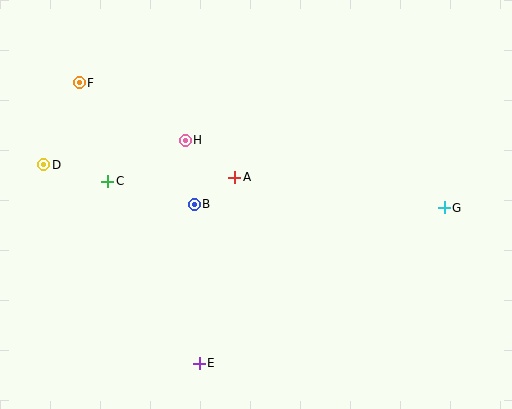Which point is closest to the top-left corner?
Point F is closest to the top-left corner.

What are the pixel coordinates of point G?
Point G is at (444, 208).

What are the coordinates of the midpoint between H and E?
The midpoint between H and E is at (192, 252).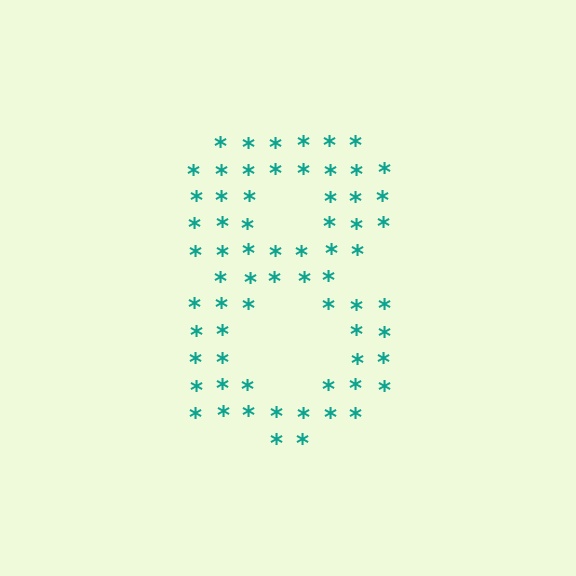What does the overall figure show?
The overall figure shows the digit 8.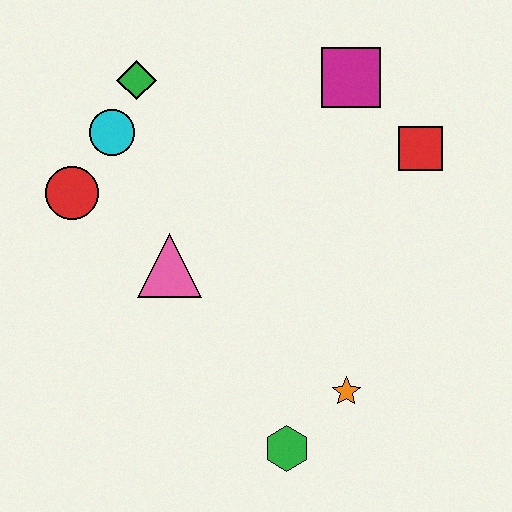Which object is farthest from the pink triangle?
The red square is farthest from the pink triangle.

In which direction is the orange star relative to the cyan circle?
The orange star is below the cyan circle.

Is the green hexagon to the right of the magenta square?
No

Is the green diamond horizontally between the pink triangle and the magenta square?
No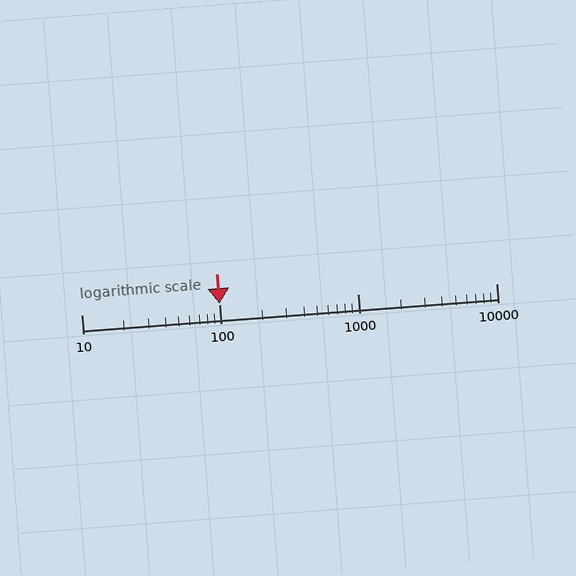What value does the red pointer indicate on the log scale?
The pointer indicates approximately 99.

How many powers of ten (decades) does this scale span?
The scale spans 3 decades, from 10 to 10000.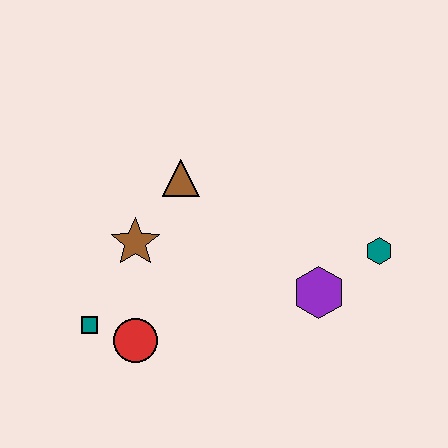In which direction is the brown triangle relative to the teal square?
The brown triangle is above the teal square.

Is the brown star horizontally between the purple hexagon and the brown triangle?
No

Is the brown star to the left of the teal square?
No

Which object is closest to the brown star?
The brown triangle is closest to the brown star.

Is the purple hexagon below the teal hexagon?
Yes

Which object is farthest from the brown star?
The teal hexagon is farthest from the brown star.